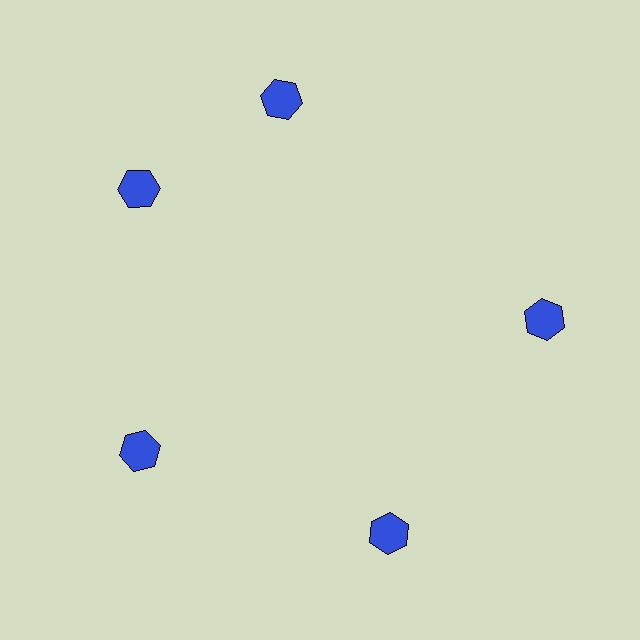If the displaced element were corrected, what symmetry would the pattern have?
It would have 5-fold rotational symmetry — the pattern would map onto itself every 72 degrees.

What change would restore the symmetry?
The symmetry would be restored by rotating it back into even spacing with its neighbors so that all 5 hexagons sit at equal angles and equal distance from the center.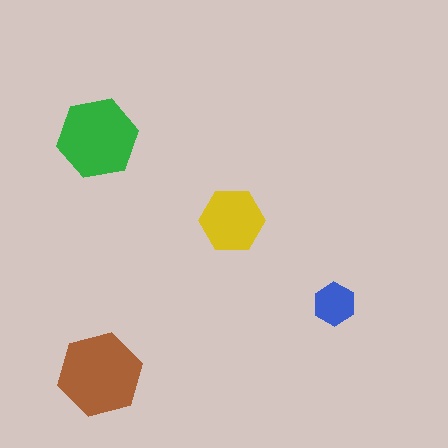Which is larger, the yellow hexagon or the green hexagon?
The green one.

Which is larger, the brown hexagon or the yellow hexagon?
The brown one.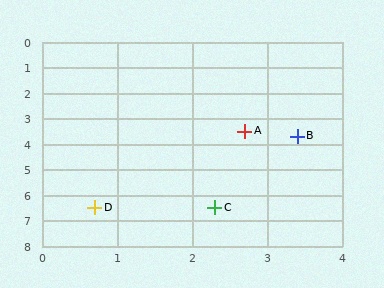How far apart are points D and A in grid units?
Points D and A are about 3.6 grid units apart.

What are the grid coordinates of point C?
Point C is at approximately (2.3, 6.5).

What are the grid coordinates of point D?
Point D is at approximately (0.7, 6.5).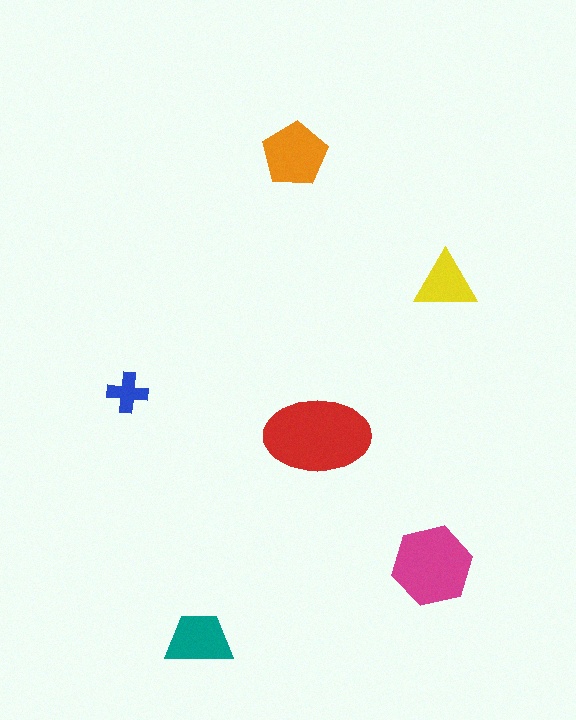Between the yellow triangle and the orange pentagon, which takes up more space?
The orange pentagon.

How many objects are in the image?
There are 6 objects in the image.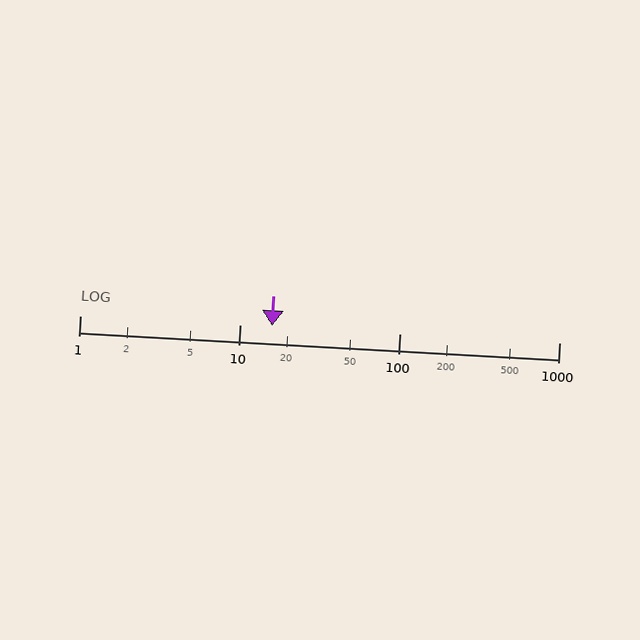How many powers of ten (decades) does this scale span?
The scale spans 3 decades, from 1 to 1000.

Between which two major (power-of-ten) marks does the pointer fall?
The pointer is between 10 and 100.